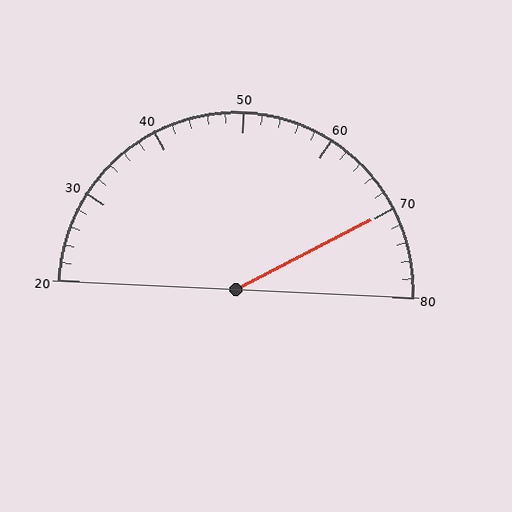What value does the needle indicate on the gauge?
The needle indicates approximately 70.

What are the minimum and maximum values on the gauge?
The gauge ranges from 20 to 80.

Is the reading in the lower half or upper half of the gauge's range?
The reading is in the upper half of the range (20 to 80).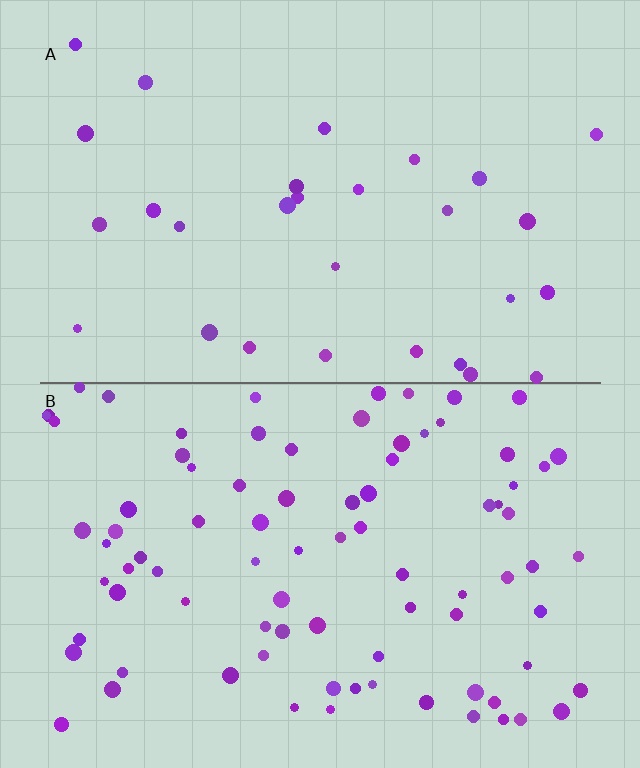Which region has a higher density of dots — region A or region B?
B (the bottom).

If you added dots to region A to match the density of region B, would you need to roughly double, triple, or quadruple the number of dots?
Approximately triple.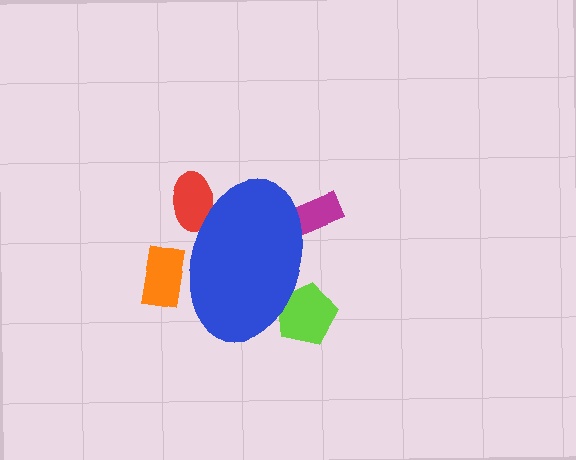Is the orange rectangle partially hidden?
Yes, the orange rectangle is partially hidden behind the blue ellipse.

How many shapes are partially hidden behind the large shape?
4 shapes are partially hidden.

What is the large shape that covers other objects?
A blue ellipse.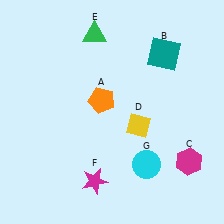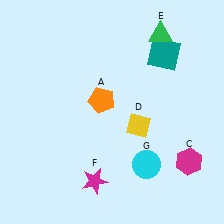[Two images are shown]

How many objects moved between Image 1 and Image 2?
1 object moved between the two images.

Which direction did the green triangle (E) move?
The green triangle (E) moved right.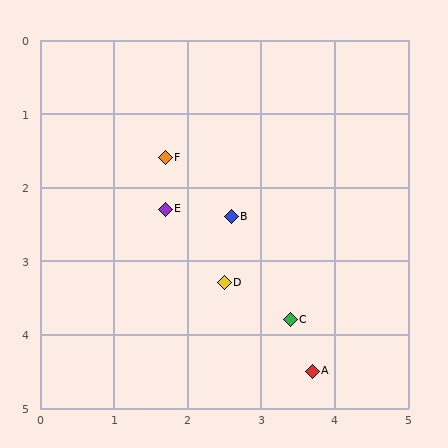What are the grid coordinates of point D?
Point D is at approximately (2.5, 3.3).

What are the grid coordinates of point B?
Point B is at approximately (2.6, 2.4).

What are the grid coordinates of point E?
Point E is at approximately (1.7, 2.3).